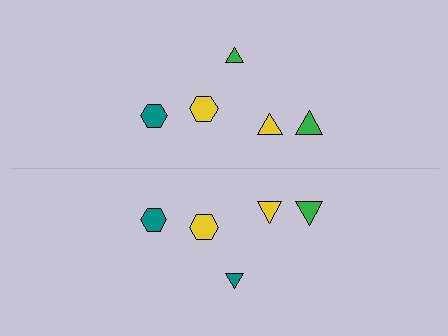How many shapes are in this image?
There are 10 shapes in this image.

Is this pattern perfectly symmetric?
No, the pattern is not perfectly symmetric. The teal triangle on the bottom side breaks the symmetry — its mirror counterpart is green.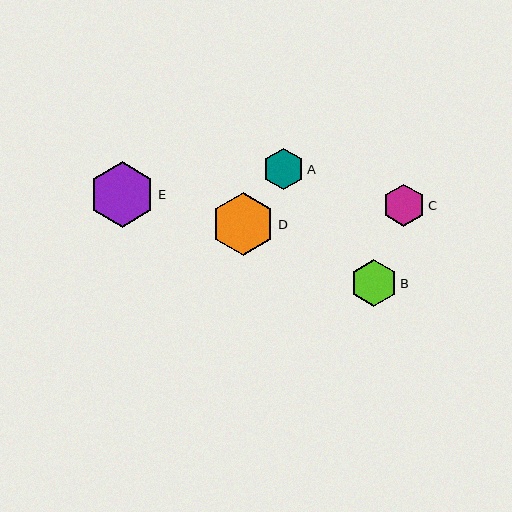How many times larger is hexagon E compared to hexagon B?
Hexagon E is approximately 1.4 times the size of hexagon B.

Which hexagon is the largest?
Hexagon E is the largest with a size of approximately 65 pixels.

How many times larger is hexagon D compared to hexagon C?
Hexagon D is approximately 1.5 times the size of hexagon C.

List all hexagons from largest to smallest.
From largest to smallest: E, D, B, C, A.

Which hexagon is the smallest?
Hexagon A is the smallest with a size of approximately 41 pixels.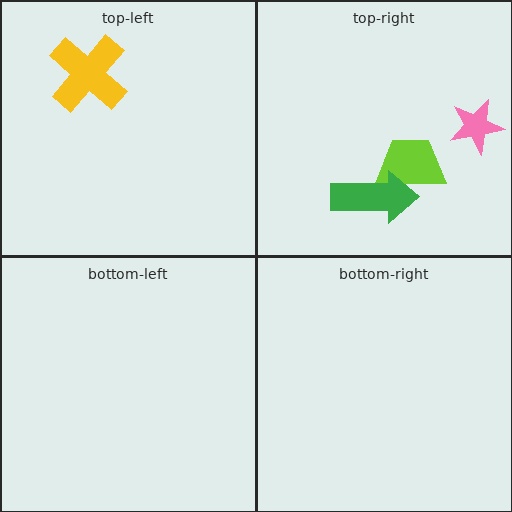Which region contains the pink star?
The top-right region.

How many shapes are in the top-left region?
1.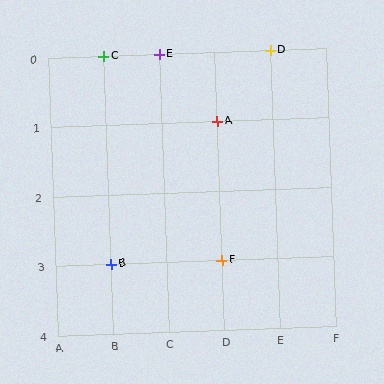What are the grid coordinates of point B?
Point B is at grid coordinates (B, 3).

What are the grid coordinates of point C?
Point C is at grid coordinates (B, 0).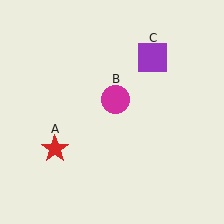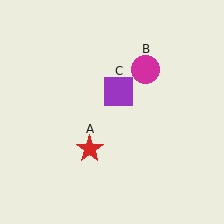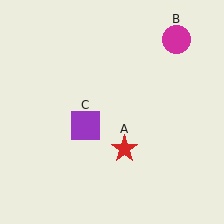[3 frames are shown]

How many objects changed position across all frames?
3 objects changed position: red star (object A), magenta circle (object B), purple square (object C).